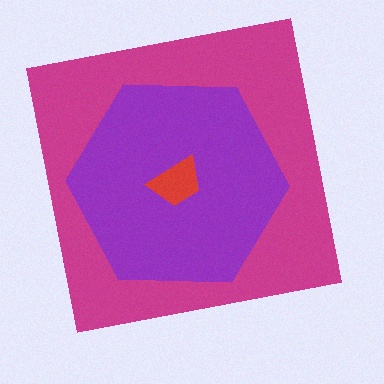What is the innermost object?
The red trapezoid.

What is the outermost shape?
The magenta square.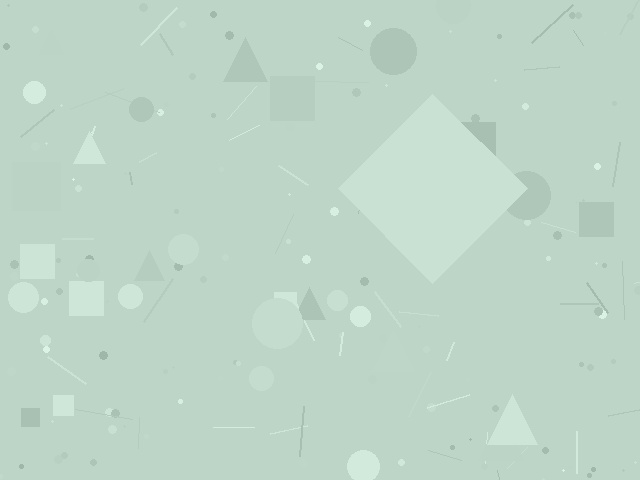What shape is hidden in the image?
A diamond is hidden in the image.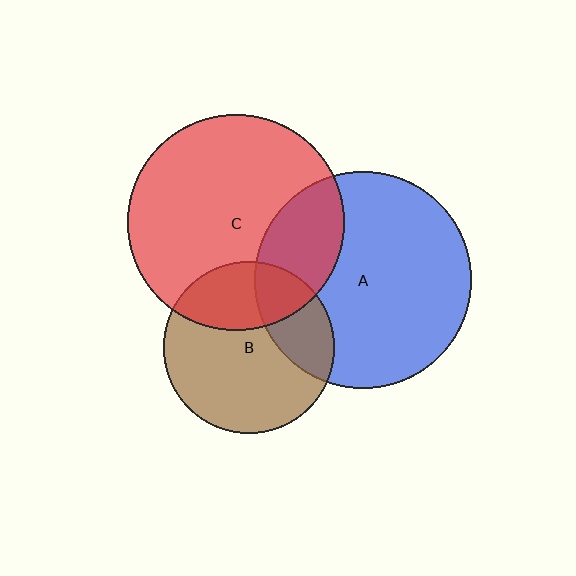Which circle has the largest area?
Circle A (blue).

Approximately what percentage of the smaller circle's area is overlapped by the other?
Approximately 25%.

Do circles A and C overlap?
Yes.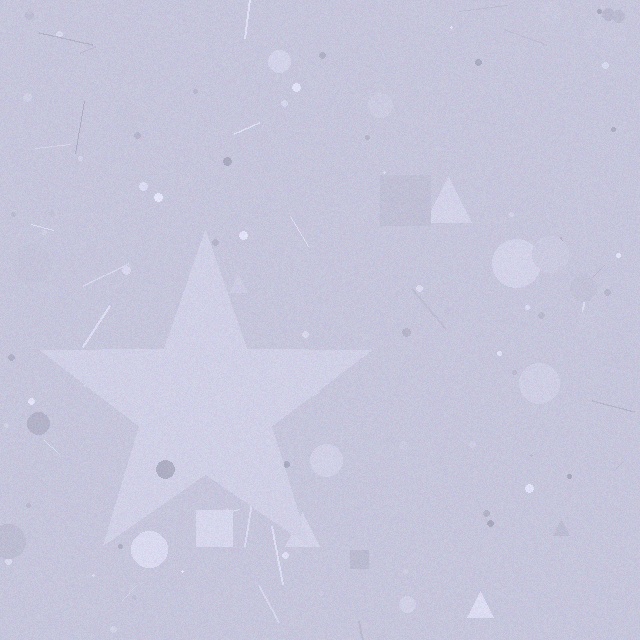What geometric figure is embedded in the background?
A star is embedded in the background.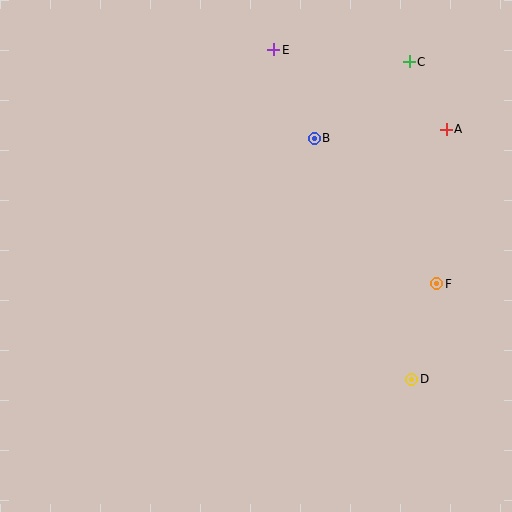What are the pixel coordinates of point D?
Point D is at (412, 379).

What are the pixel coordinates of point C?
Point C is at (409, 62).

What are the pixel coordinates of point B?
Point B is at (314, 138).